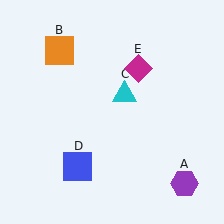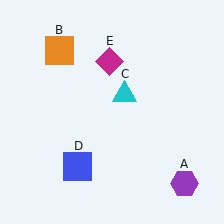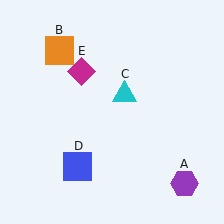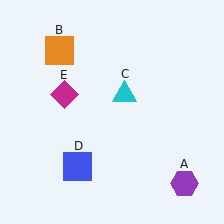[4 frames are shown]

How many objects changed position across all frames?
1 object changed position: magenta diamond (object E).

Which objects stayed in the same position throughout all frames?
Purple hexagon (object A) and orange square (object B) and cyan triangle (object C) and blue square (object D) remained stationary.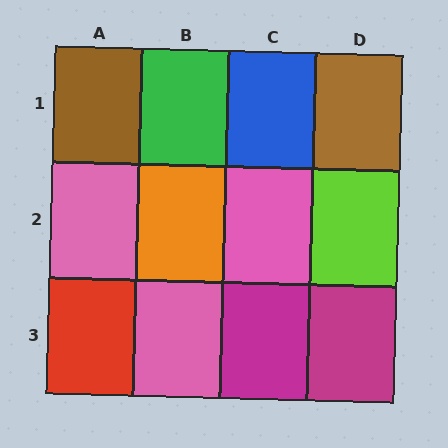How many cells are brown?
2 cells are brown.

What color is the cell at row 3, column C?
Magenta.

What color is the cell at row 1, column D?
Brown.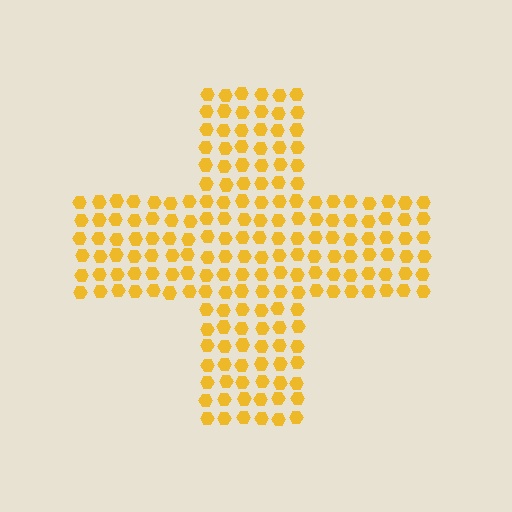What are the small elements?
The small elements are hexagons.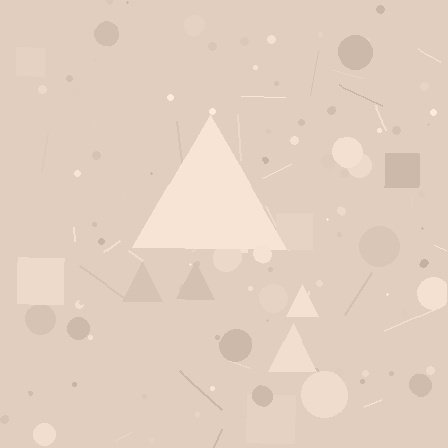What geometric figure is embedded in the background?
A triangle is embedded in the background.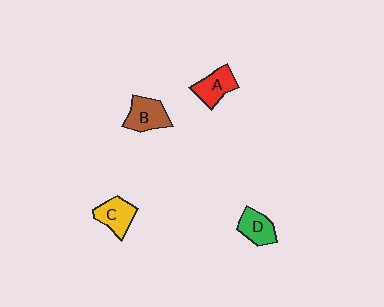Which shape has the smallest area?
Shape D (green).